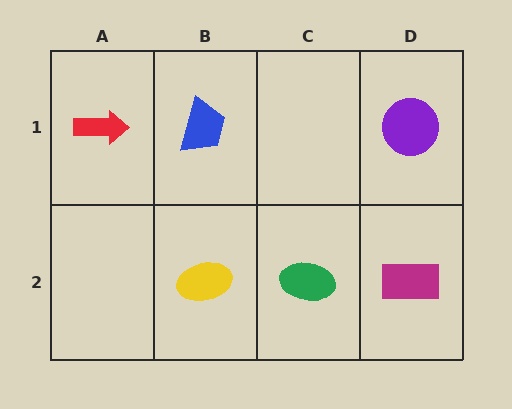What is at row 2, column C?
A green ellipse.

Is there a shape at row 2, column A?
No, that cell is empty.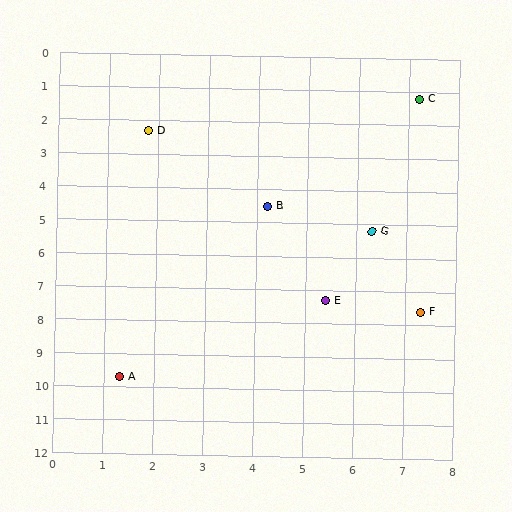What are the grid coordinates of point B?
Point B is at approximately (4.2, 4.5).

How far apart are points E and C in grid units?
Points E and C are about 6.4 grid units apart.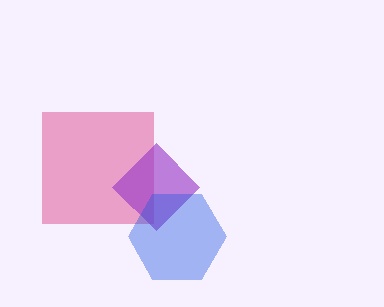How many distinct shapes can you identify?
There are 3 distinct shapes: a pink square, a purple diamond, a blue hexagon.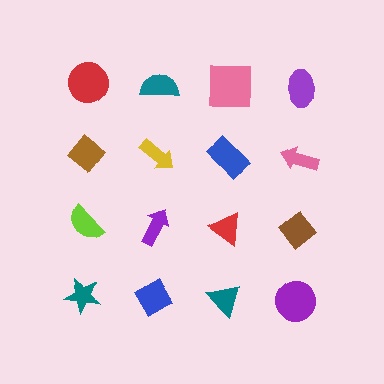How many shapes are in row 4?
4 shapes.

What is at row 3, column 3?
A red triangle.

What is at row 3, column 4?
A brown diamond.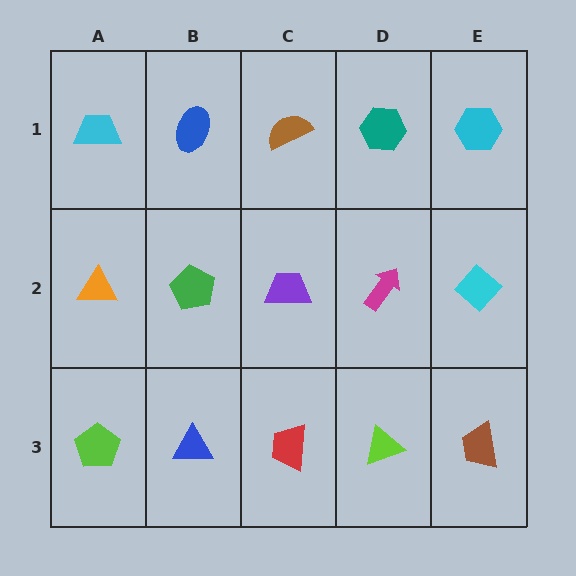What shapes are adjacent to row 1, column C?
A purple trapezoid (row 2, column C), a blue ellipse (row 1, column B), a teal hexagon (row 1, column D).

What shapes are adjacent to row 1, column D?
A magenta arrow (row 2, column D), a brown semicircle (row 1, column C), a cyan hexagon (row 1, column E).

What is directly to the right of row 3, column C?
A lime triangle.